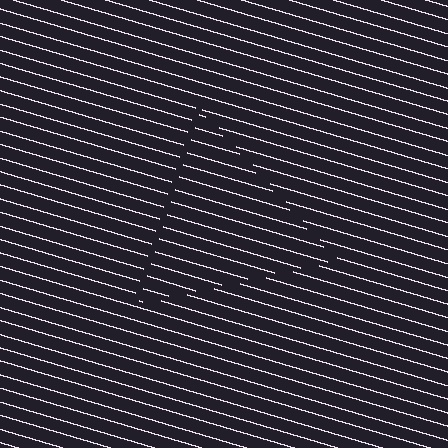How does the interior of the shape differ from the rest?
The interior of the shape contains the same grating, shifted by half a period — the contour is defined by the phase discontinuity where line-ends from the inner and outer gratings abut.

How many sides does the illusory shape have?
3 sides — the line-ends trace a triangle.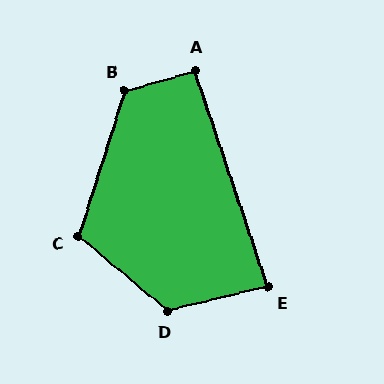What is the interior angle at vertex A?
Approximately 93 degrees (approximately right).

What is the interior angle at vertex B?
Approximately 124 degrees (obtuse).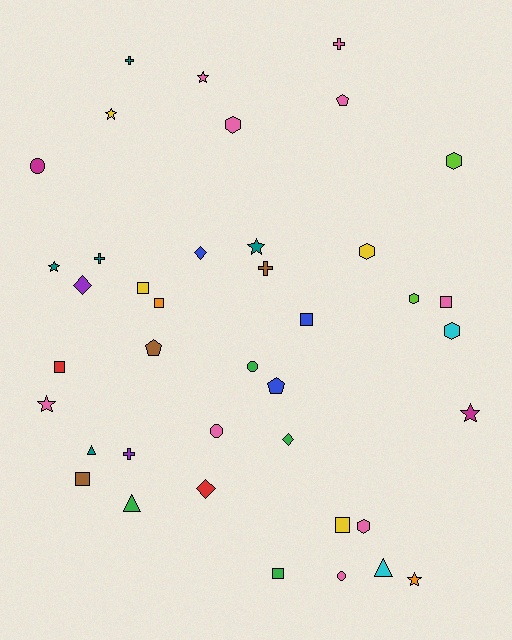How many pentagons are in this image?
There are 3 pentagons.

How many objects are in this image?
There are 40 objects.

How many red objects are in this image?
There are 2 red objects.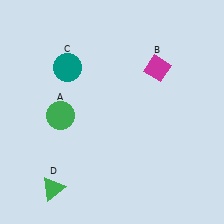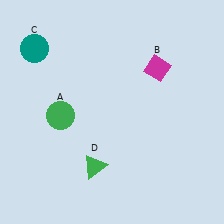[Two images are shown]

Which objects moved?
The objects that moved are: the teal circle (C), the green triangle (D).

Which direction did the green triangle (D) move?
The green triangle (D) moved right.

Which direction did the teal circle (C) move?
The teal circle (C) moved left.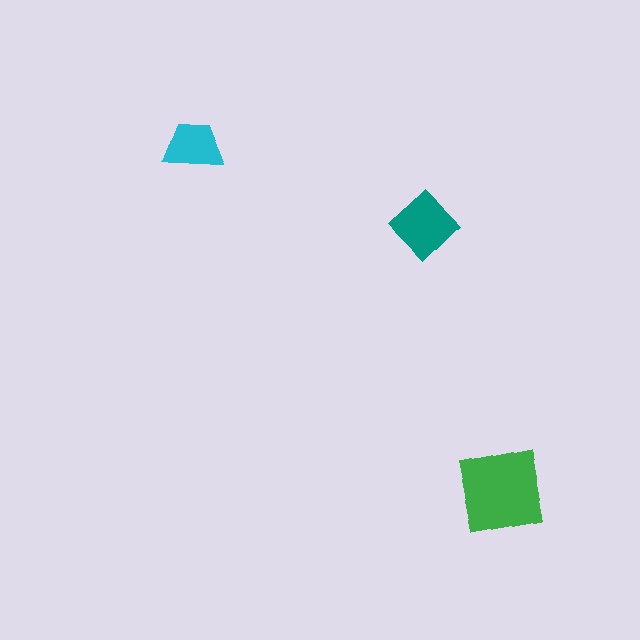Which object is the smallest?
The cyan trapezoid.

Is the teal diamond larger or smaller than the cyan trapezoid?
Larger.